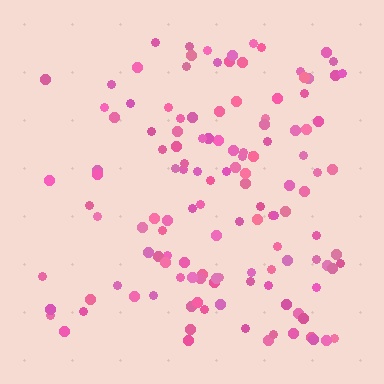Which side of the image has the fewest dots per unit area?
The left.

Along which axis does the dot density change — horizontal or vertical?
Horizontal.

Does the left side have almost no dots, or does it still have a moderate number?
Still a moderate number, just noticeably fewer than the right.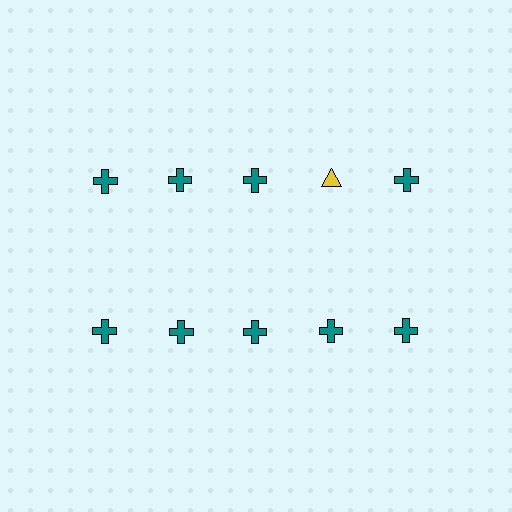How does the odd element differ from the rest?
It differs in both color (yellow instead of teal) and shape (triangle instead of cross).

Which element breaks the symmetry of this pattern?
The yellow triangle in the top row, second from right column breaks the symmetry. All other shapes are teal crosses.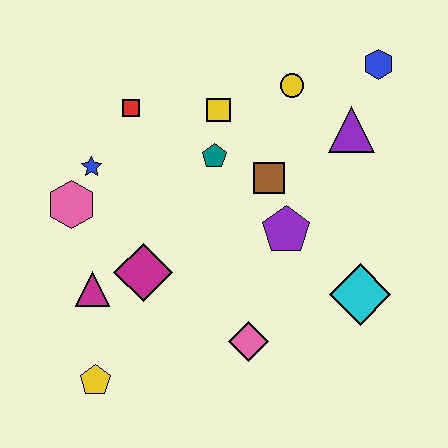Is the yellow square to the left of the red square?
No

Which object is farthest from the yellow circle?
The yellow pentagon is farthest from the yellow circle.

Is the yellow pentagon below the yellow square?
Yes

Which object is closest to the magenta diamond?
The magenta triangle is closest to the magenta diamond.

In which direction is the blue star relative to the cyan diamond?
The blue star is to the left of the cyan diamond.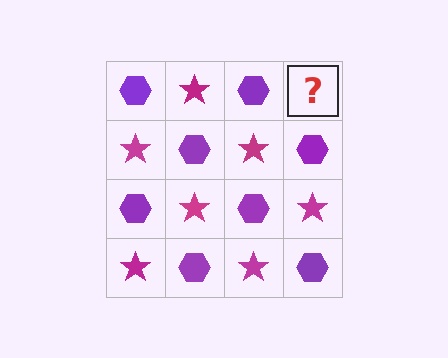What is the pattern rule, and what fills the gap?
The rule is that it alternates purple hexagon and magenta star in a checkerboard pattern. The gap should be filled with a magenta star.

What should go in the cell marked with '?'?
The missing cell should contain a magenta star.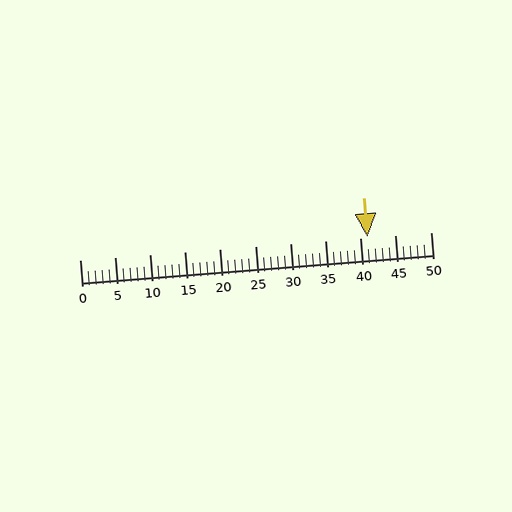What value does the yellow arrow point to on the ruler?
The yellow arrow points to approximately 41.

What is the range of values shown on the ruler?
The ruler shows values from 0 to 50.